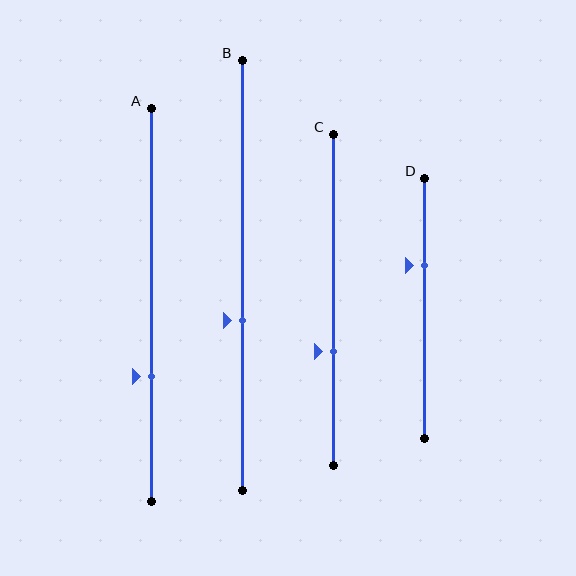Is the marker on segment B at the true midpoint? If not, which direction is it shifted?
No, the marker on segment B is shifted downward by about 11% of the segment length.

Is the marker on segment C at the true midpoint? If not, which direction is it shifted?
No, the marker on segment C is shifted downward by about 16% of the segment length.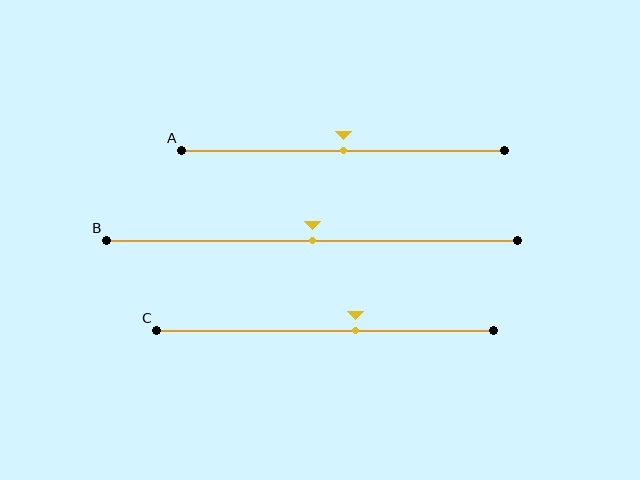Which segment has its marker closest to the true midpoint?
Segment A has its marker closest to the true midpoint.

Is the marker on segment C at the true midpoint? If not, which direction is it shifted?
No, the marker on segment C is shifted to the right by about 9% of the segment length.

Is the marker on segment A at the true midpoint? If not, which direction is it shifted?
Yes, the marker on segment A is at the true midpoint.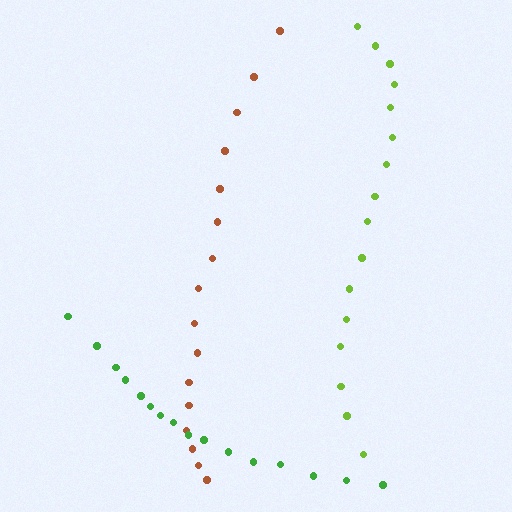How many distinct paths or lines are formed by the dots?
There are 3 distinct paths.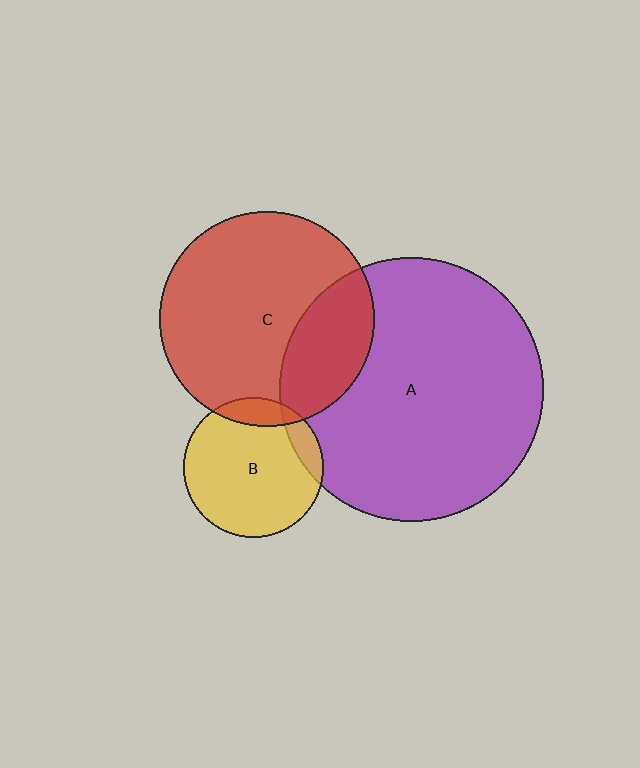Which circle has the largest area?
Circle A (purple).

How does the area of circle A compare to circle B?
Approximately 3.5 times.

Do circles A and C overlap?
Yes.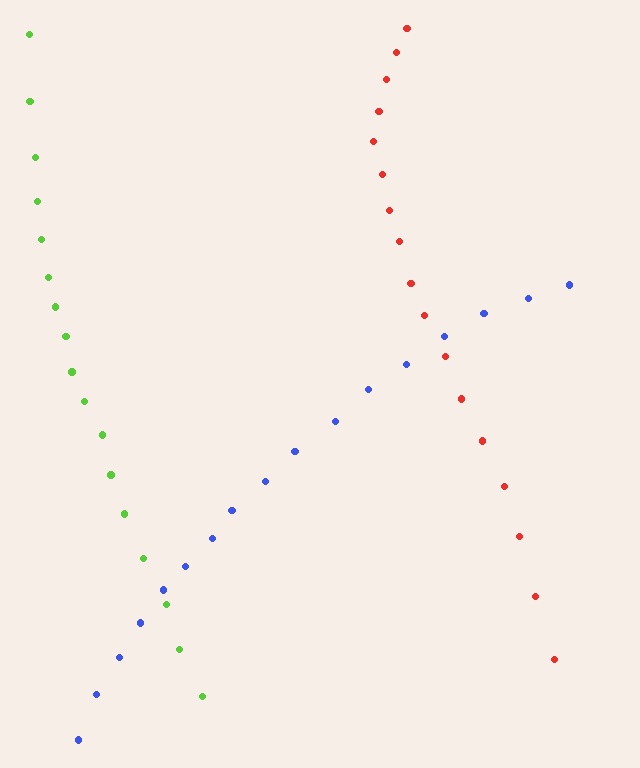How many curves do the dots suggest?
There are 3 distinct paths.